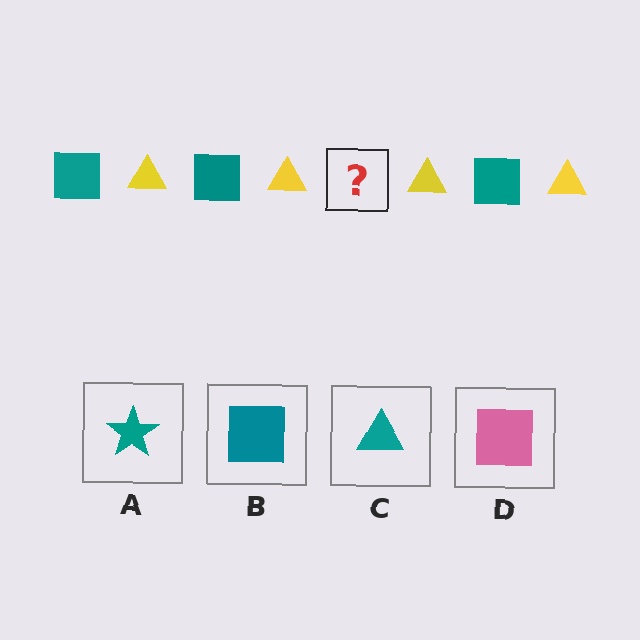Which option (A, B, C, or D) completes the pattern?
B.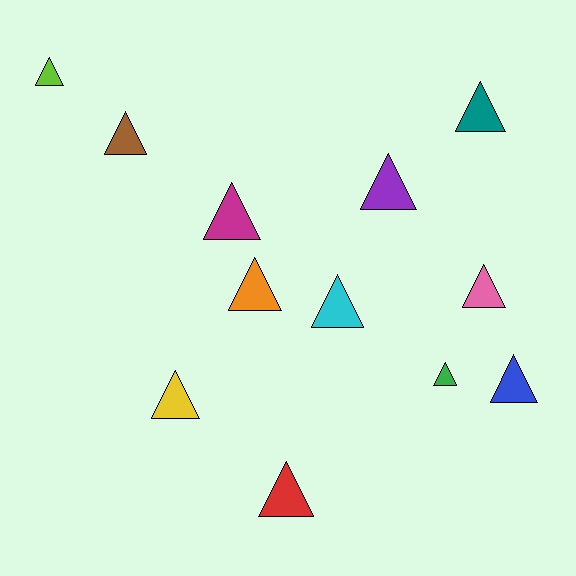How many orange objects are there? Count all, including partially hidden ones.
There is 1 orange object.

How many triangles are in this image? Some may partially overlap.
There are 12 triangles.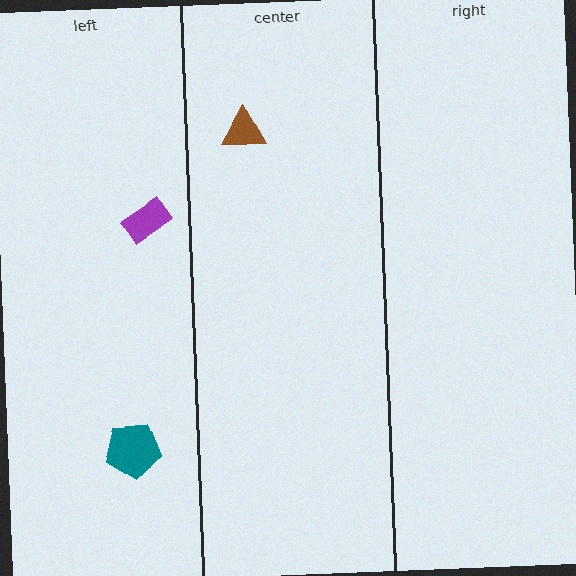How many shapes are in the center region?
1.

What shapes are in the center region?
The brown triangle.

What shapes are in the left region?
The purple rectangle, the teal pentagon.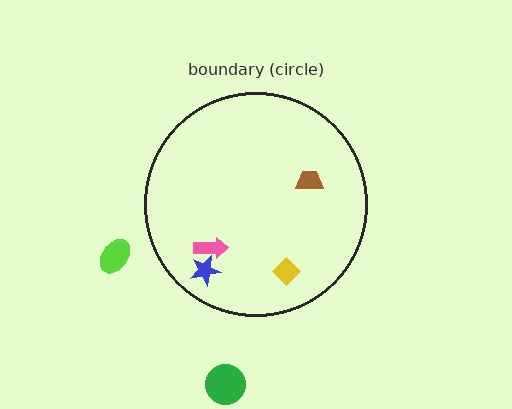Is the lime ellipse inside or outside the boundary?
Outside.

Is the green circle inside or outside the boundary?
Outside.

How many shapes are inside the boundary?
4 inside, 2 outside.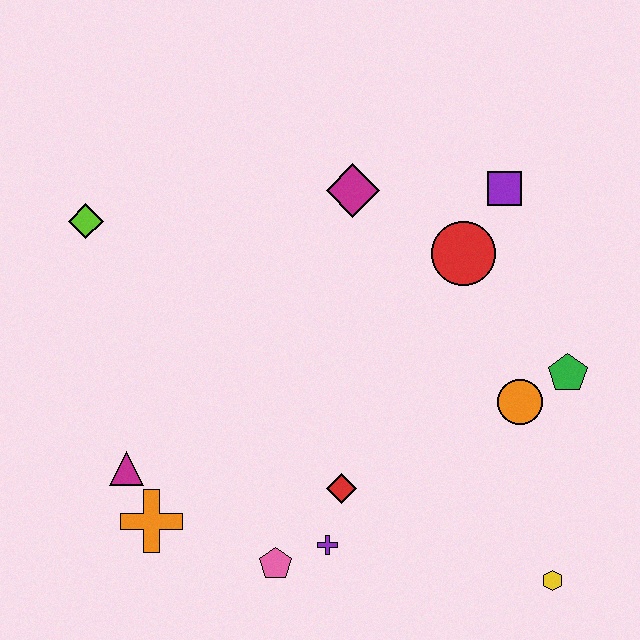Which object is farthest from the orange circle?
The lime diamond is farthest from the orange circle.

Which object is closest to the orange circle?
The green pentagon is closest to the orange circle.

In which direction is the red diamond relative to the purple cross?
The red diamond is above the purple cross.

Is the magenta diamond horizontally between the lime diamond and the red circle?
Yes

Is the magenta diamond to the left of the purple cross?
No